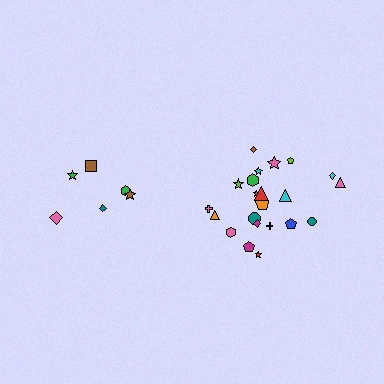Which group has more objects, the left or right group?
The right group.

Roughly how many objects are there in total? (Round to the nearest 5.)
Roughly 30 objects in total.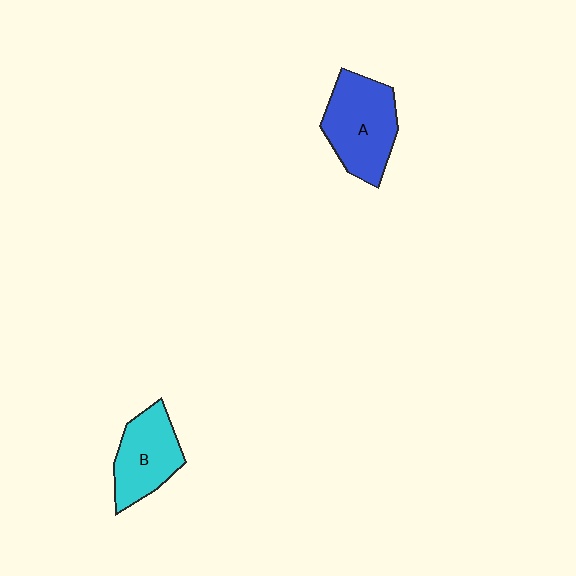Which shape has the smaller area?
Shape B (cyan).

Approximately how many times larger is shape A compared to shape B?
Approximately 1.3 times.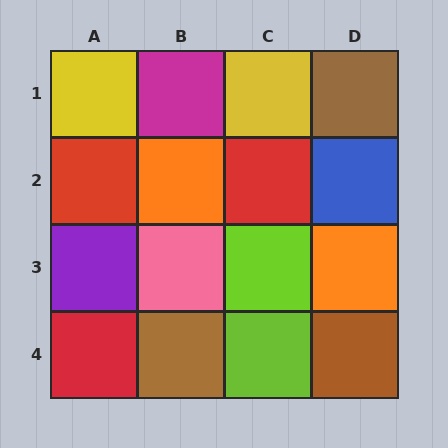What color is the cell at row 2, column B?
Orange.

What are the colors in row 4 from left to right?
Red, brown, lime, brown.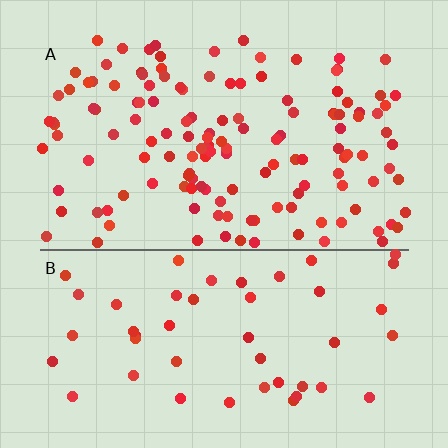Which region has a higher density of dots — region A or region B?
A (the top).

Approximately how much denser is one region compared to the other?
Approximately 2.8× — region A over region B.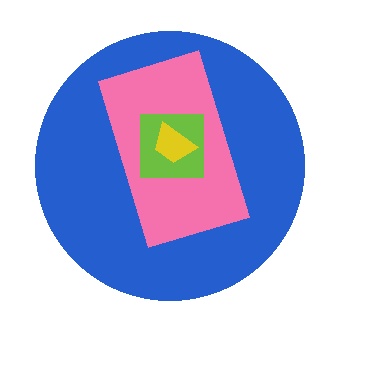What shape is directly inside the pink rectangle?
The lime square.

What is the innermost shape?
The yellow trapezoid.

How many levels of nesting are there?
4.